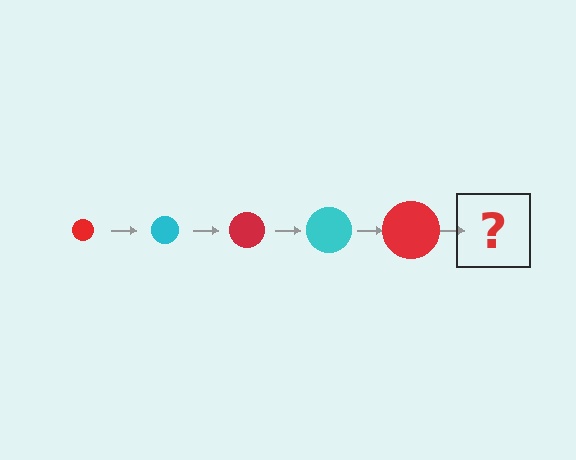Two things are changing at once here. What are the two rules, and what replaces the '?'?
The two rules are that the circle grows larger each step and the color cycles through red and cyan. The '?' should be a cyan circle, larger than the previous one.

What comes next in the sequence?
The next element should be a cyan circle, larger than the previous one.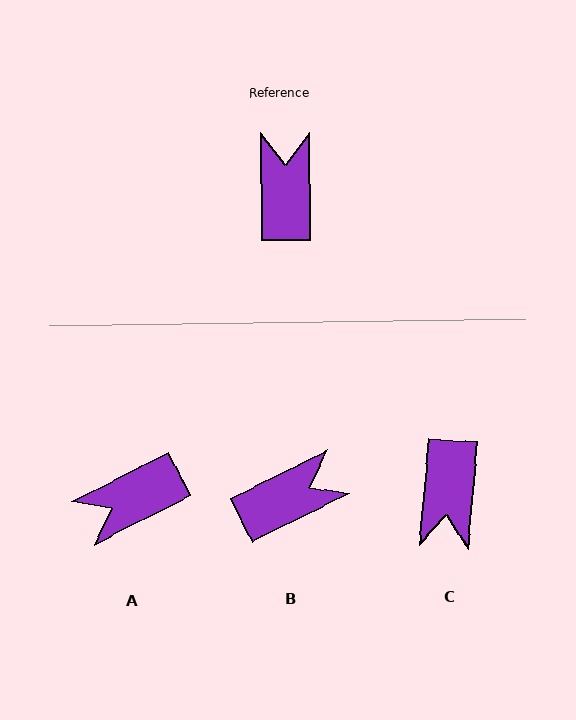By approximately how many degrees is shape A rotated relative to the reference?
Approximately 116 degrees counter-clockwise.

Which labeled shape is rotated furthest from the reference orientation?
C, about 174 degrees away.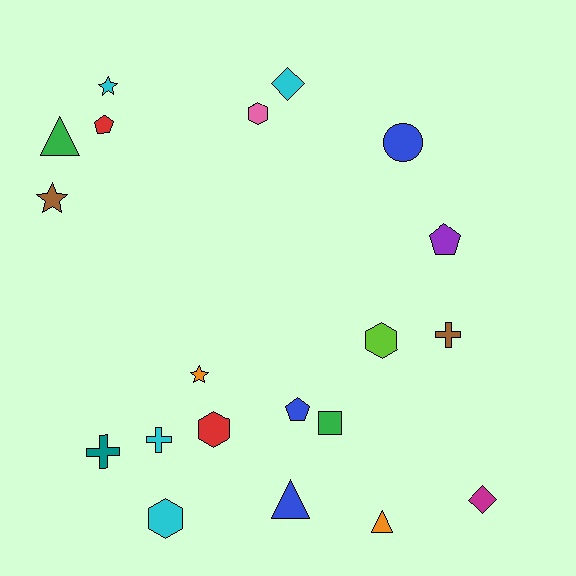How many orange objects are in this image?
There are 2 orange objects.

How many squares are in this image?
There is 1 square.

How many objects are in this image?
There are 20 objects.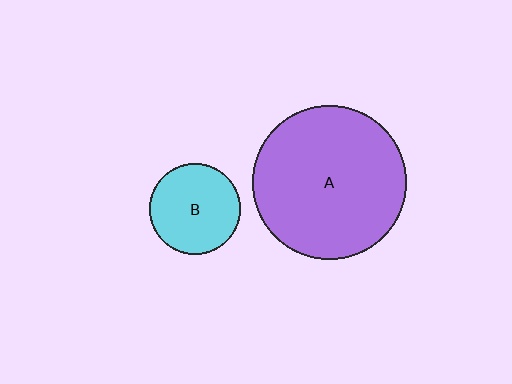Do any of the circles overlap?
No, none of the circles overlap.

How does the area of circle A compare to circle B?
Approximately 2.9 times.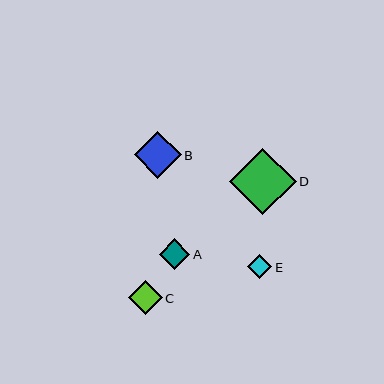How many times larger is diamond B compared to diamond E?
Diamond B is approximately 1.9 times the size of diamond E.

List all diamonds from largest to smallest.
From largest to smallest: D, B, C, A, E.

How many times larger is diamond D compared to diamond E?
Diamond D is approximately 2.7 times the size of diamond E.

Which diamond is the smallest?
Diamond E is the smallest with a size of approximately 24 pixels.